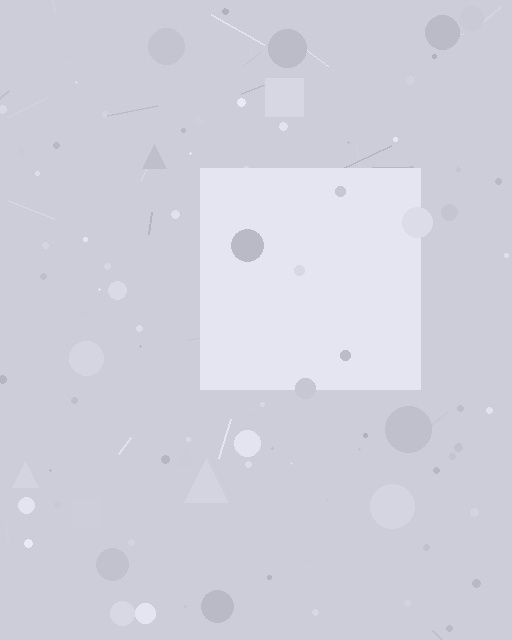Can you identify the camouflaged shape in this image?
The camouflaged shape is a square.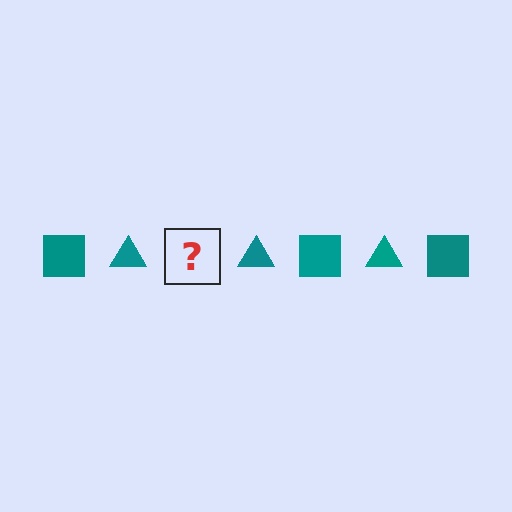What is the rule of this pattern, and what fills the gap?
The rule is that the pattern cycles through square, triangle shapes in teal. The gap should be filled with a teal square.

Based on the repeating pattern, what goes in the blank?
The blank should be a teal square.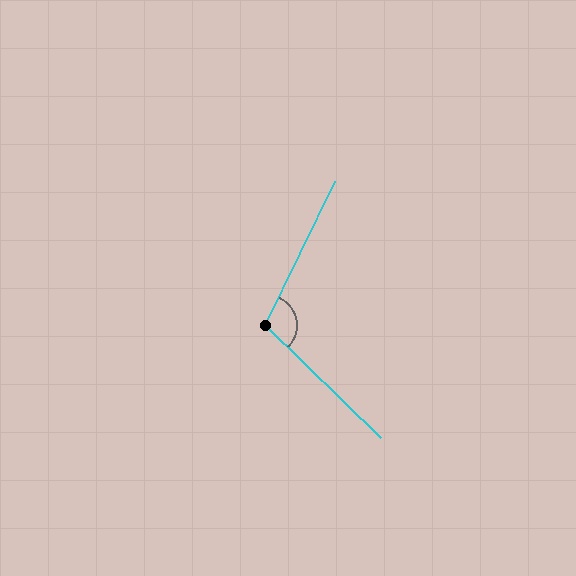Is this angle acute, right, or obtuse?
It is obtuse.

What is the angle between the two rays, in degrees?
Approximately 109 degrees.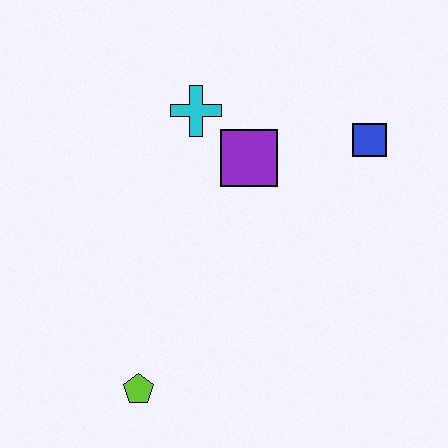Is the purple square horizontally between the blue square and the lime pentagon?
Yes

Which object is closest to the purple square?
The cyan cross is closest to the purple square.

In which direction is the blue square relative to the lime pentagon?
The blue square is above the lime pentagon.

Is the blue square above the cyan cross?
No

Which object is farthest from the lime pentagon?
The blue square is farthest from the lime pentagon.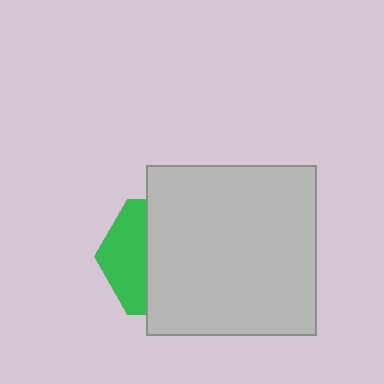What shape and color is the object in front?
The object in front is a light gray square.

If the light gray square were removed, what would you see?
You would see the complete green hexagon.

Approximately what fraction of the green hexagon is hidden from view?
Roughly 65% of the green hexagon is hidden behind the light gray square.